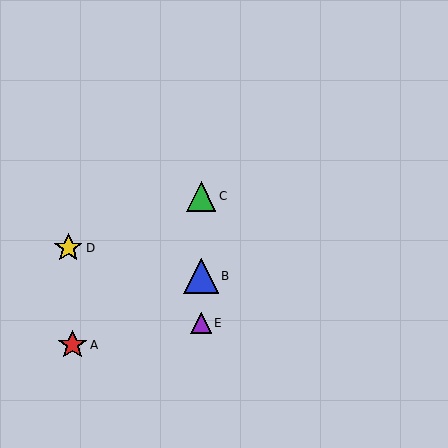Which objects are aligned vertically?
Objects B, C, E are aligned vertically.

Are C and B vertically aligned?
Yes, both are at x≈201.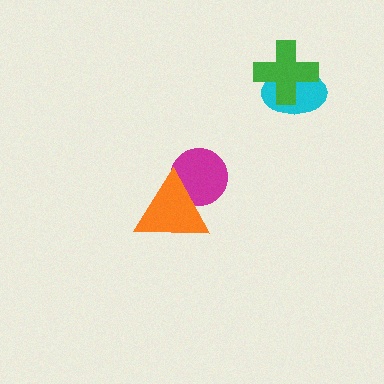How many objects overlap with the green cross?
1 object overlaps with the green cross.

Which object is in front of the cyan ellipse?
The green cross is in front of the cyan ellipse.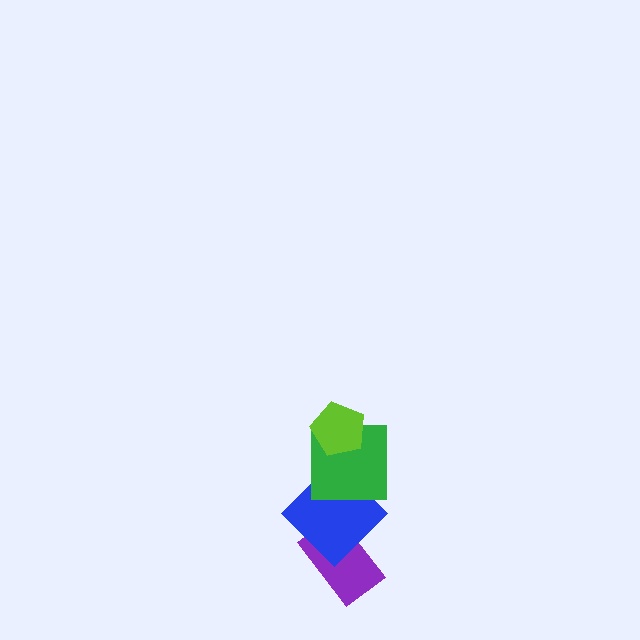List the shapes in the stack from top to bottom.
From top to bottom: the lime pentagon, the green square, the blue diamond, the purple rectangle.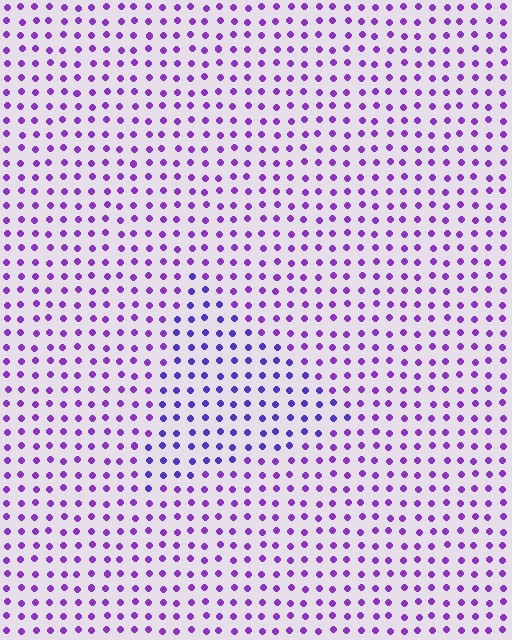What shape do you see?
I see a triangle.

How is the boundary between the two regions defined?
The boundary is defined purely by a slight shift in hue (about 25 degrees). Spacing, size, and orientation are identical on both sides.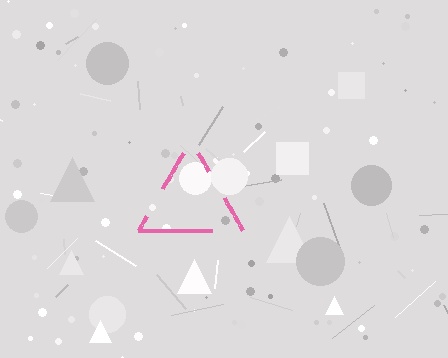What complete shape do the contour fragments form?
The contour fragments form a triangle.